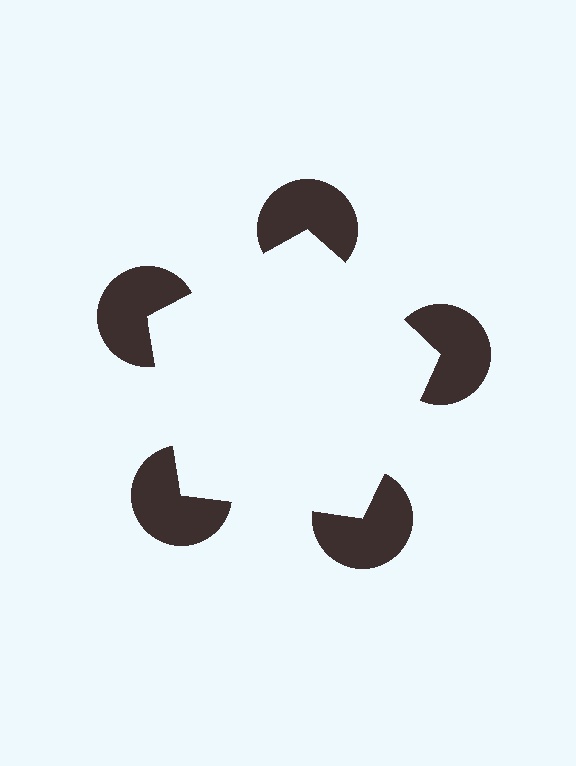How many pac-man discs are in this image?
There are 5 — one at each vertex of the illusory pentagon.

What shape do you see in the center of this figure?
An illusory pentagon — its edges are inferred from the aligned wedge cuts in the pac-man discs, not physically drawn.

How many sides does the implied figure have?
5 sides.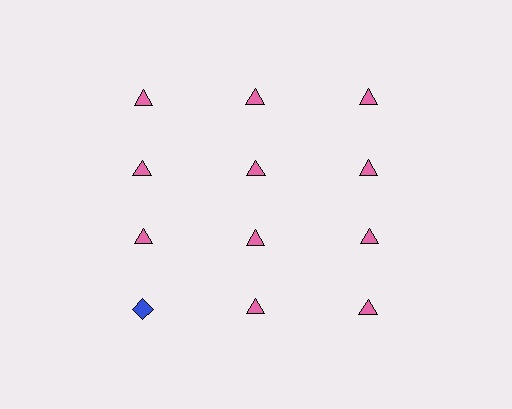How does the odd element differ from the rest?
It differs in both color (blue instead of pink) and shape (diamond instead of triangle).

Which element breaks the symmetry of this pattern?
The blue diamond in the fourth row, leftmost column breaks the symmetry. All other shapes are pink triangles.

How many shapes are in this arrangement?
There are 12 shapes arranged in a grid pattern.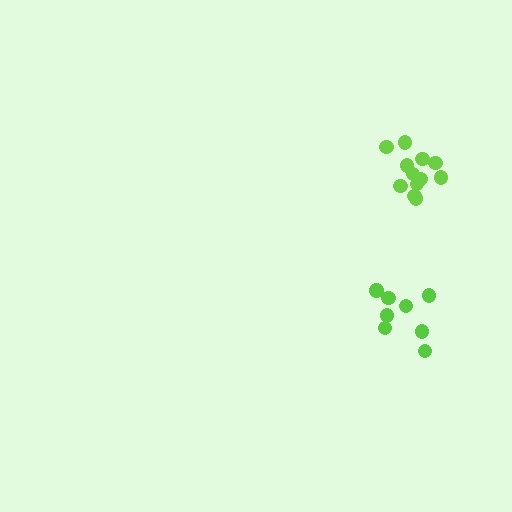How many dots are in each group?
Group 1: 8 dots, Group 2: 12 dots (20 total).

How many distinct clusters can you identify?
There are 2 distinct clusters.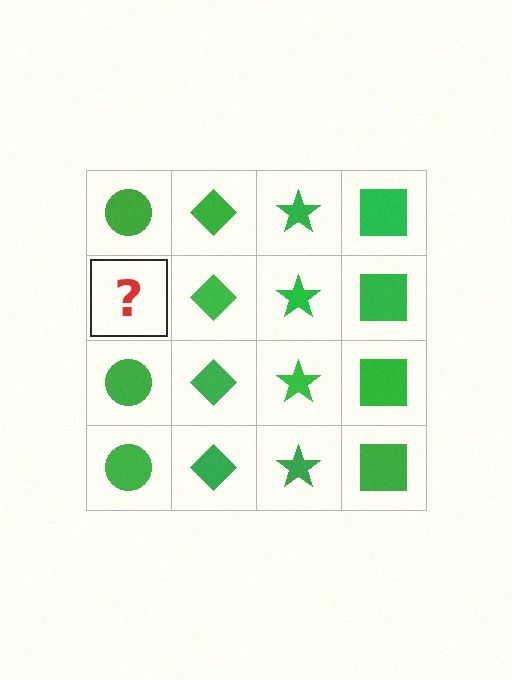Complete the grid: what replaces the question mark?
The question mark should be replaced with a green circle.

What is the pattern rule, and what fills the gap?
The rule is that each column has a consistent shape. The gap should be filled with a green circle.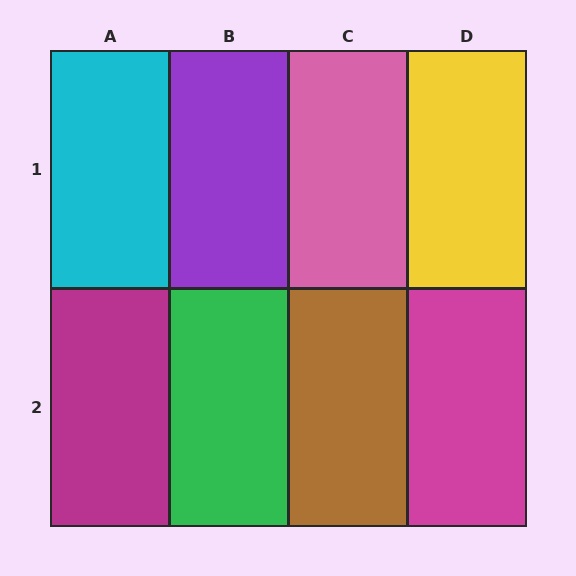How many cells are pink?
1 cell is pink.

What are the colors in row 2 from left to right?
Magenta, green, brown, magenta.